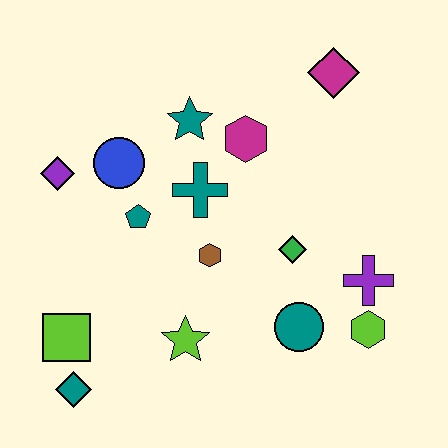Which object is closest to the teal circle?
The lime hexagon is closest to the teal circle.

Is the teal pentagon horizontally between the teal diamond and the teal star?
Yes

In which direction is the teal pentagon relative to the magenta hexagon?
The teal pentagon is to the left of the magenta hexagon.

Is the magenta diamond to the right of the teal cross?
Yes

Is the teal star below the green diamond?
No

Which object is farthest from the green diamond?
The teal diamond is farthest from the green diamond.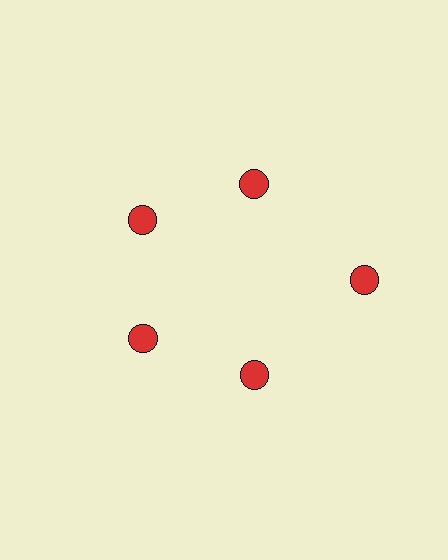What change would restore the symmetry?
The symmetry would be restored by moving it inward, back onto the ring so that all 5 circles sit at equal angles and equal distance from the center.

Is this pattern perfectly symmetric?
No. The 5 red circles are arranged in a ring, but one element near the 3 o'clock position is pushed outward from the center, breaking the 5-fold rotational symmetry.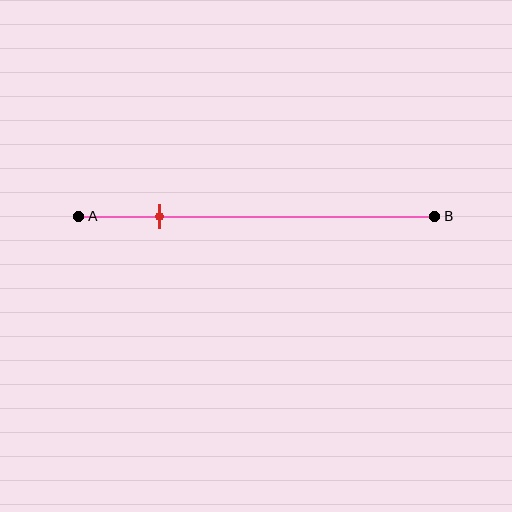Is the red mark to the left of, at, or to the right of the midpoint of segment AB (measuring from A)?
The red mark is to the left of the midpoint of segment AB.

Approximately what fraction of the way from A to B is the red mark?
The red mark is approximately 25% of the way from A to B.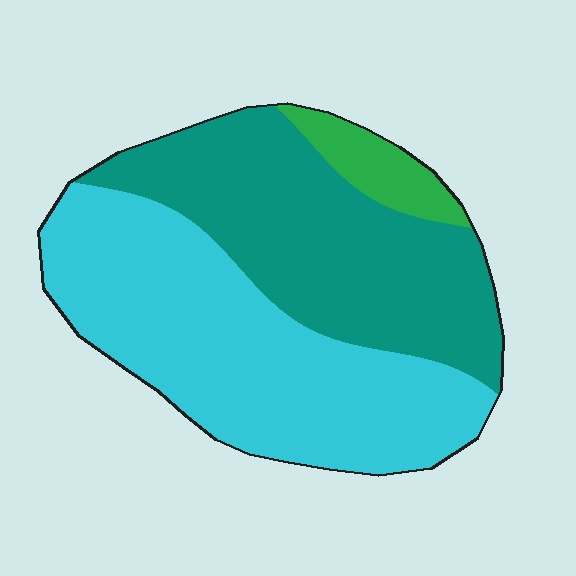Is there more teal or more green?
Teal.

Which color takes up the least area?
Green, at roughly 5%.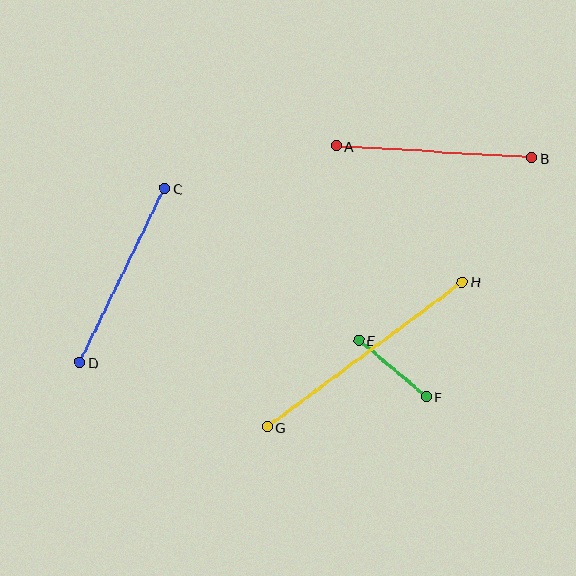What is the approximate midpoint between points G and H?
The midpoint is at approximately (365, 354) pixels.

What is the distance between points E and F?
The distance is approximately 88 pixels.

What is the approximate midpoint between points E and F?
The midpoint is at approximately (392, 369) pixels.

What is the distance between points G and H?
The distance is approximately 243 pixels.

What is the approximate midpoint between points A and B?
The midpoint is at approximately (434, 152) pixels.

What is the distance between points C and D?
The distance is approximately 194 pixels.